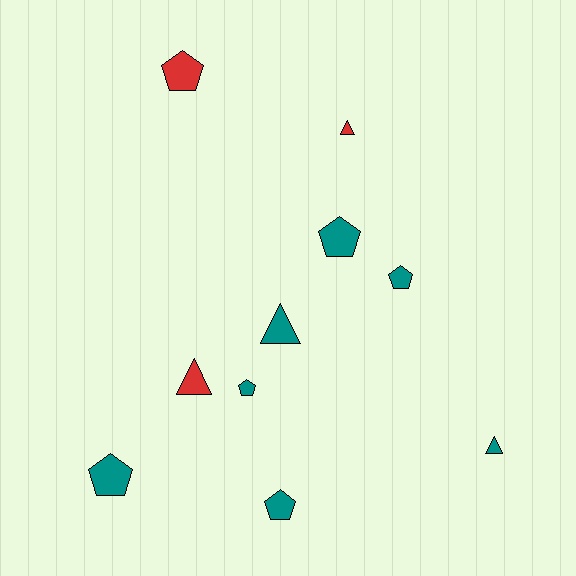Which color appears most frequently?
Teal, with 7 objects.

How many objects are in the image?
There are 10 objects.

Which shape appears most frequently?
Pentagon, with 6 objects.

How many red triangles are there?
There are 2 red triangles.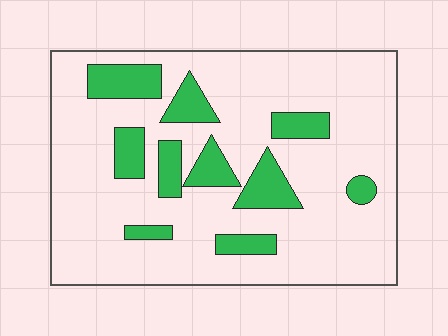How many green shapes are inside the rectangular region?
10.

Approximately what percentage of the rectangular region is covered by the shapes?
Approximately 20%.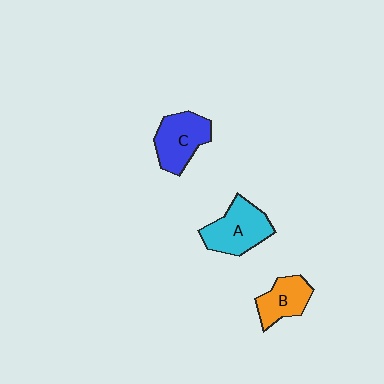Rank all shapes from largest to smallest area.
From largest to smallest: A (cyan), C (blue), B (orange).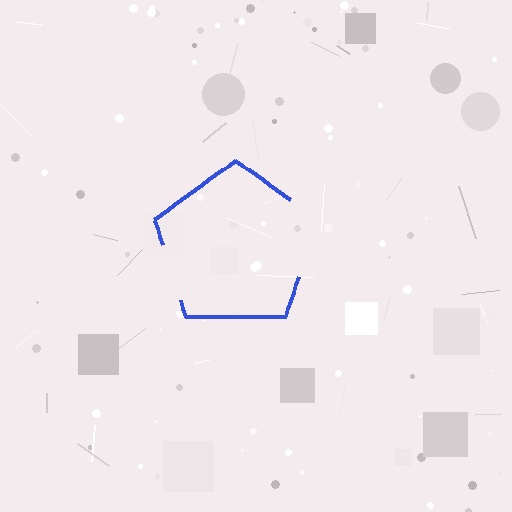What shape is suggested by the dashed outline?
The dashed outline suggests a pentagon.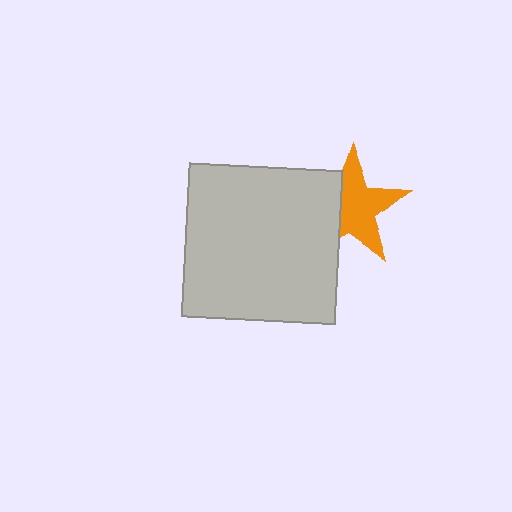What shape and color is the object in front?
The object in front is a light gray square.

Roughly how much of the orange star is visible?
About half of it is visible (roughly 64%).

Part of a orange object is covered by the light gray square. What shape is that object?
It is a star.